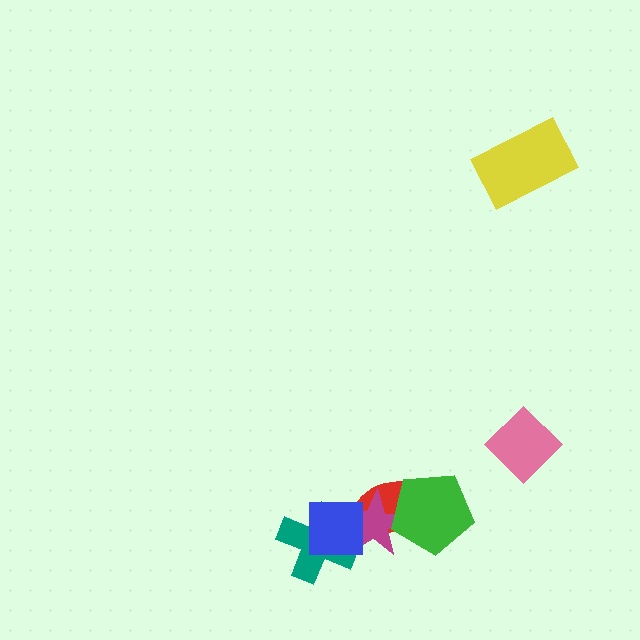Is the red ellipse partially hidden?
Yes, it is partially covered by another shape.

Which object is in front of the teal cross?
The blue square is in front of the teal cross.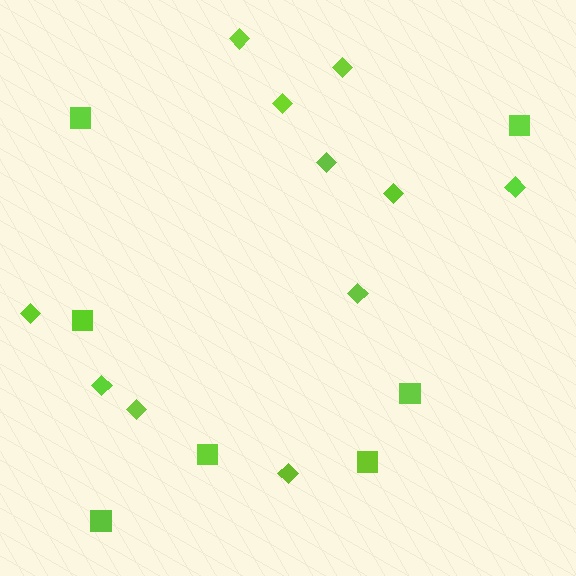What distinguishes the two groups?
There are 2 groups: one group of diamonds (11) and one group of squares (7).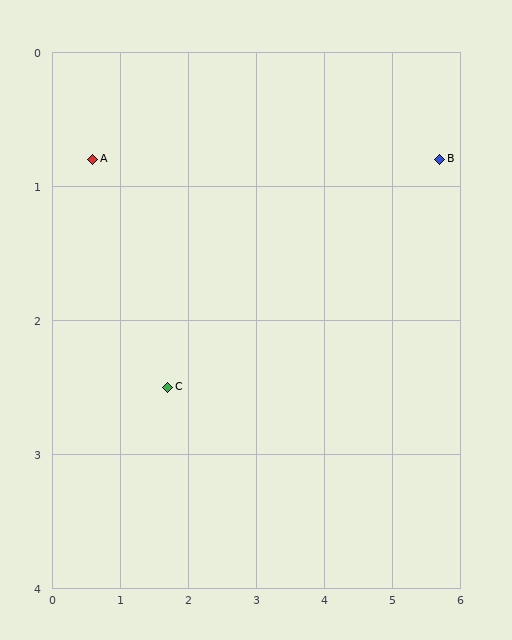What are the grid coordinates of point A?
Point A is at approximately (0.6, 0.8).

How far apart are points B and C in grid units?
Points B and C are about 4.3 grid units apart.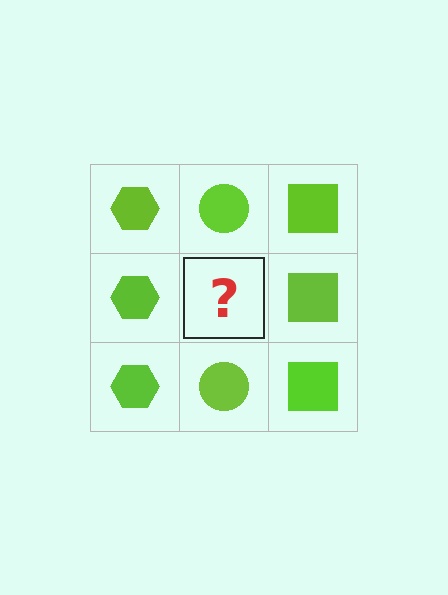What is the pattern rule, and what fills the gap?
The rule is that each column has a consistent shape. The gap should be filled with a lime circle.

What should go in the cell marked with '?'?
The missing cell should contain a lime circle.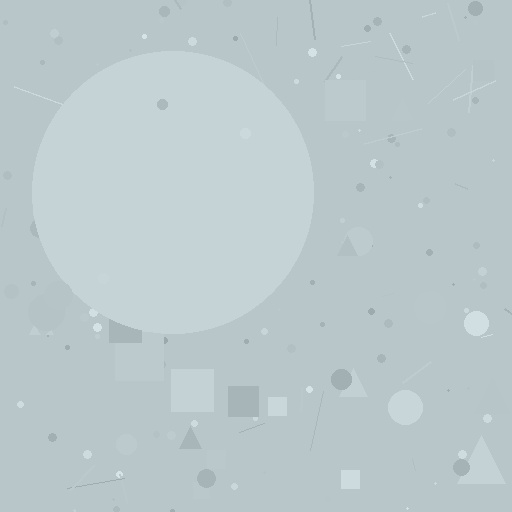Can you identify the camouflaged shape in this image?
The camouflaged shape is a circle.